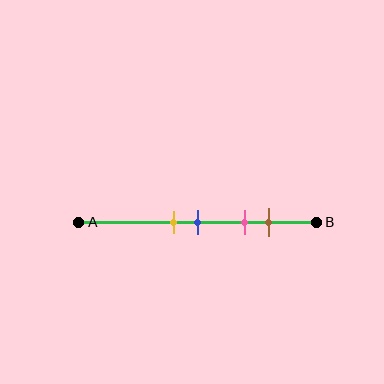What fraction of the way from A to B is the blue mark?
The blue mark is approximately 50% (0.5) of the way from A to B.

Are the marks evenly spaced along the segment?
No, the marks are not evenly spaced.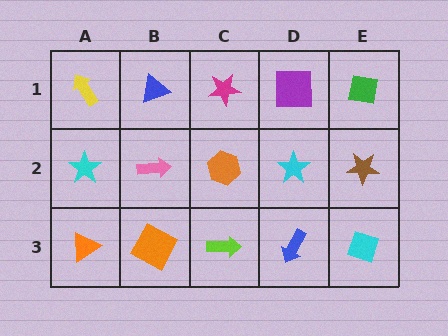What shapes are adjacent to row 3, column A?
A cyan star (row 2, column A), an orange square (row 3, column B).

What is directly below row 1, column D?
A cyan star.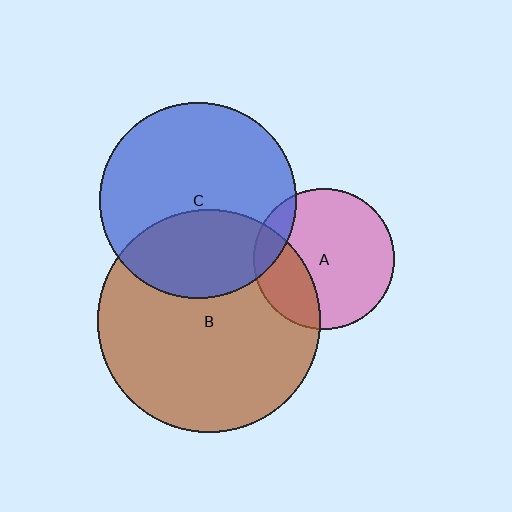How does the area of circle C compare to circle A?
Approximately 2.0 times.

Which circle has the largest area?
Circle B (brown).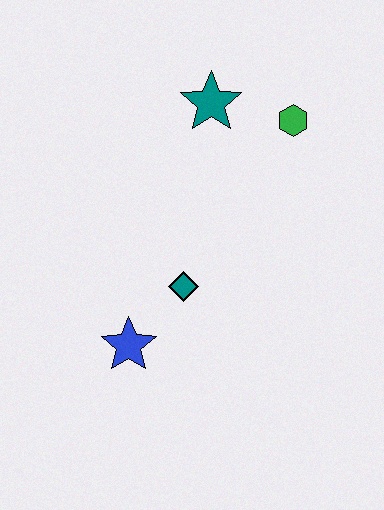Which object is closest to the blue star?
The teal diamond is closest to the blue star.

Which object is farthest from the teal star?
The blue star is farthest from the teal star.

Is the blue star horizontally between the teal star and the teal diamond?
No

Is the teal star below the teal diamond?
No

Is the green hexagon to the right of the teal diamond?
Yes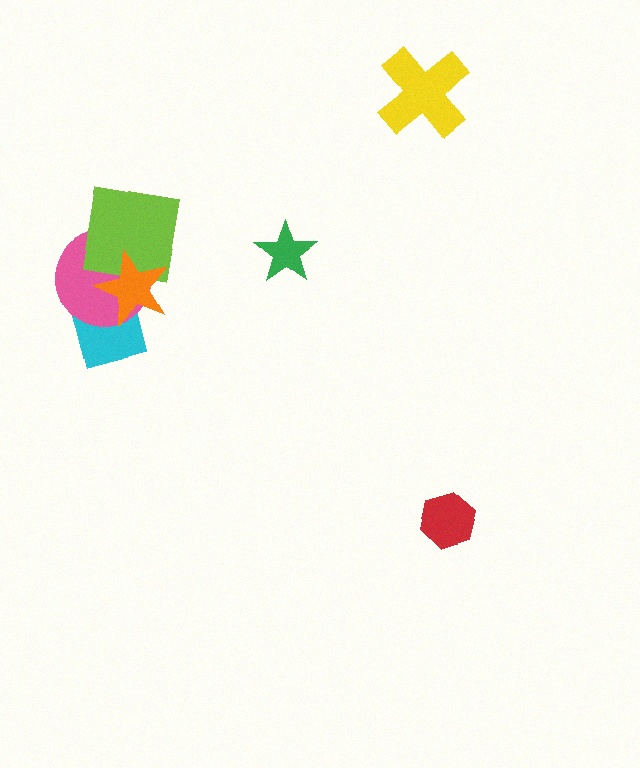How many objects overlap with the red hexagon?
0 objects overlap with the red hexagon.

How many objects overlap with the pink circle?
3 objects overlap with the pink circle.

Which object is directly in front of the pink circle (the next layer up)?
The lime square is directly in front of the pink circle.